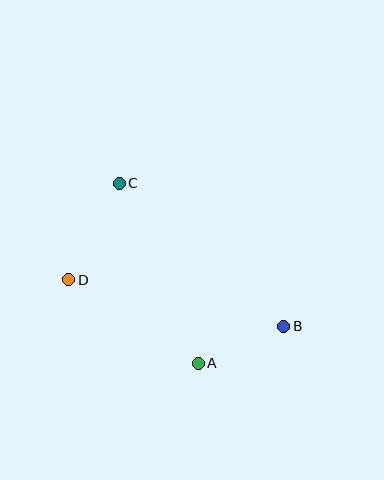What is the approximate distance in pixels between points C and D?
The distance between C and D is approximately 108 pixels.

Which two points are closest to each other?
Points A and B are closest to each other.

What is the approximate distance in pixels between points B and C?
The distance between B and C is approximately 218 pixels.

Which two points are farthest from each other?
Points B and D are farthest from each other.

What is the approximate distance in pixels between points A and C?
The distance between A and C is approximately 197 pixels.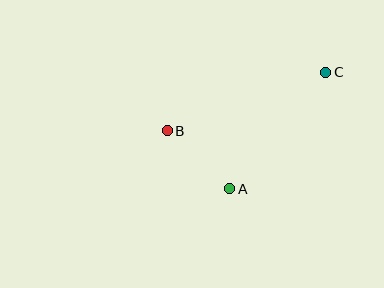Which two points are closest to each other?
Points A and B are closest to each other.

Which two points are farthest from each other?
Points B and C are farthest from each other.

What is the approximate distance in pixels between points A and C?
The distance between A and C is approximately 151 pixels.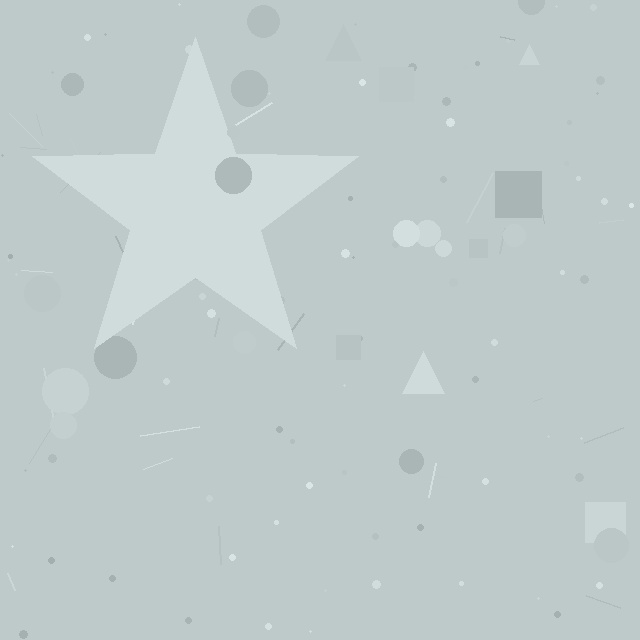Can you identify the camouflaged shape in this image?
The camouflaged shape is a star.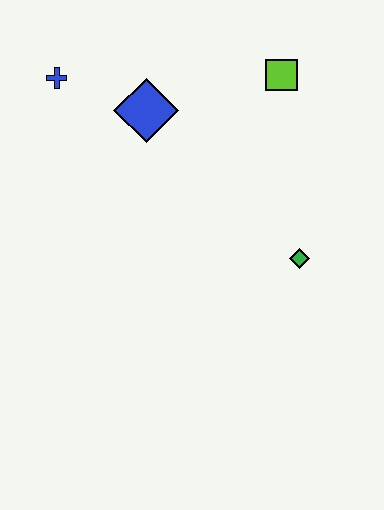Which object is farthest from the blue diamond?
The green diamond is farthest from the blue diamond.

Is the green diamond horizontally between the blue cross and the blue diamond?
No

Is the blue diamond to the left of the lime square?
Yes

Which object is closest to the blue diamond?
The blue cross is closest to the blue diamond.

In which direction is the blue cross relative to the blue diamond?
The blue cross is to the left of the blue diamond.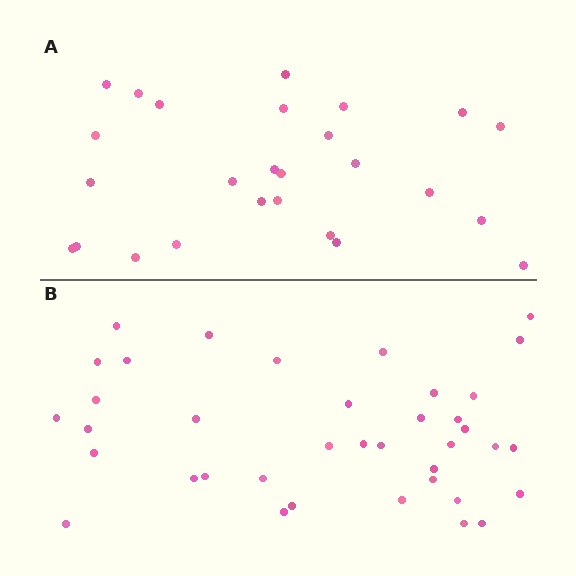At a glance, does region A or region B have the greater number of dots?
Region B (the bottom region) has more dots.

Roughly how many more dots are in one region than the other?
Region B has roughly 12 or so more dots than region A.